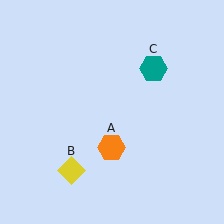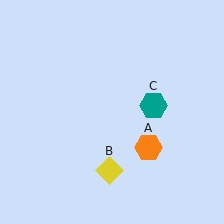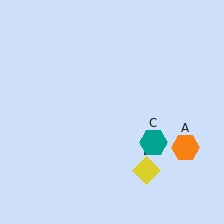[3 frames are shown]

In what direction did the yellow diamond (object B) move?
The yellow diamond (object B) moved right.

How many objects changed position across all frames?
3 objects changed position: orange hexagon (object A), yellow diamond (object B), teal hexagon (object C).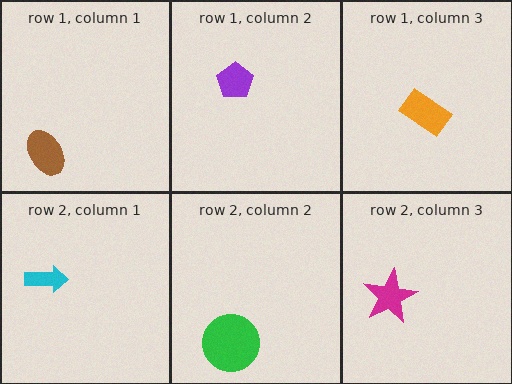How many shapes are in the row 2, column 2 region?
1.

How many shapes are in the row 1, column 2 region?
1.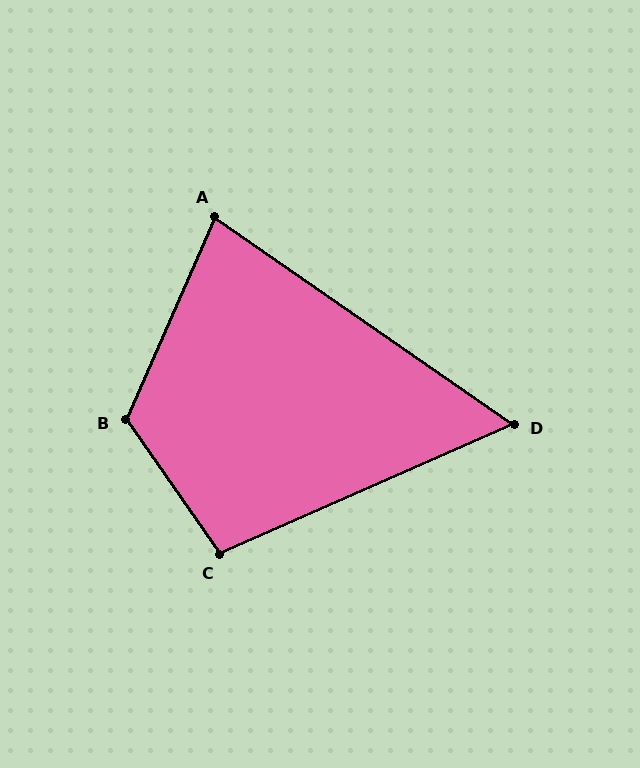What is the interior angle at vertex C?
Approximately 101 degrees (obtuse).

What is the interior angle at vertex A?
Approximately 79 degrees (acute).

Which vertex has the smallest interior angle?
D, at approximately 59 degrees.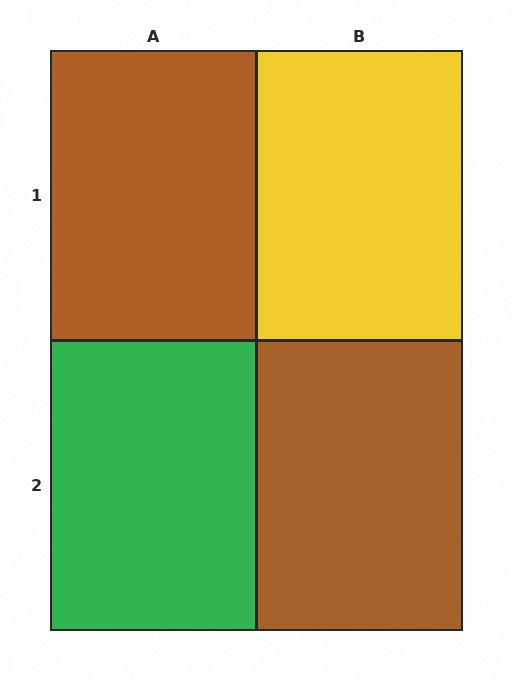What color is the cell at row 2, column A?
Green.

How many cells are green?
1 cell is green.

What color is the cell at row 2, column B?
Brown.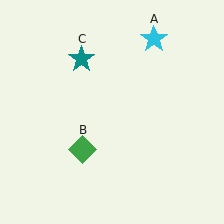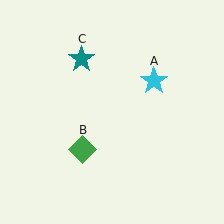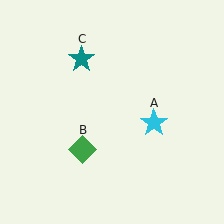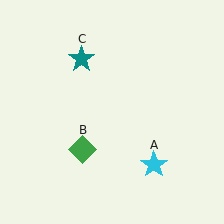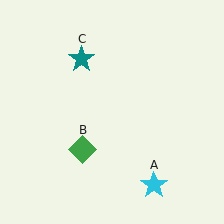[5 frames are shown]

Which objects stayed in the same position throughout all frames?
Green diamond (object B) and teal star (object C) remained stationary.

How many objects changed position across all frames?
1 object changed position: cyan star (object A).